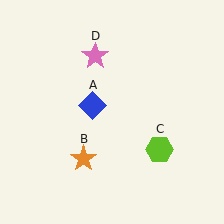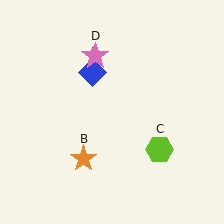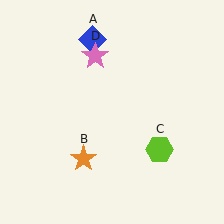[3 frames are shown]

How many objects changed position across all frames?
1 object changed position: blue diamond (object A).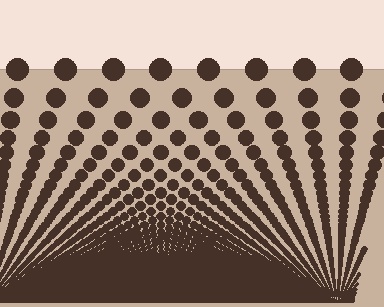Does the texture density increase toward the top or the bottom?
Density increases toward the bottom.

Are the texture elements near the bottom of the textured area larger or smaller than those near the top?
Smaller. The gradient is inverted — elements near the bottom are smaller and denser.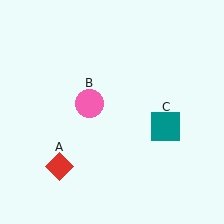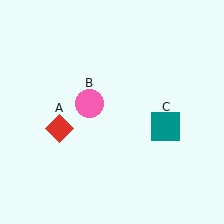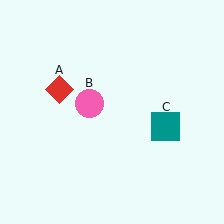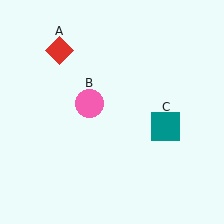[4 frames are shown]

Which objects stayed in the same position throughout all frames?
Pink circle (object B) and teal square (object C) remained stationary.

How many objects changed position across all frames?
1 object changed position: red diamond (object A).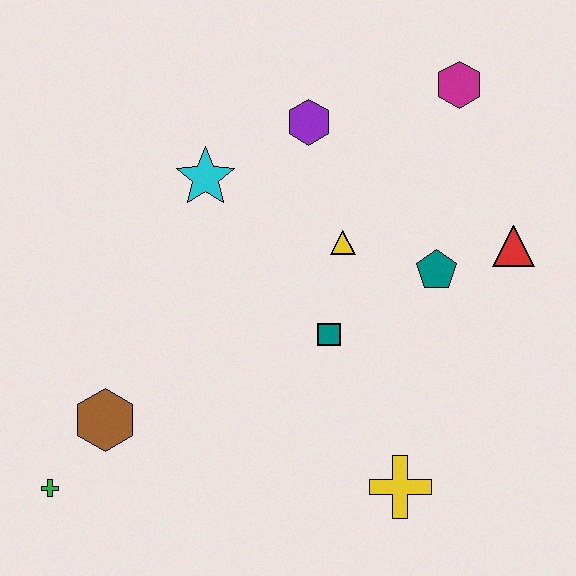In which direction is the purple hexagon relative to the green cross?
The purple hexagon is above the green cross.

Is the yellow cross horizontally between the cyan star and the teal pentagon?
Yes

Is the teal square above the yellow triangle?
No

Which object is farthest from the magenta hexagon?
The green cross is farthest from the magenta hexagon.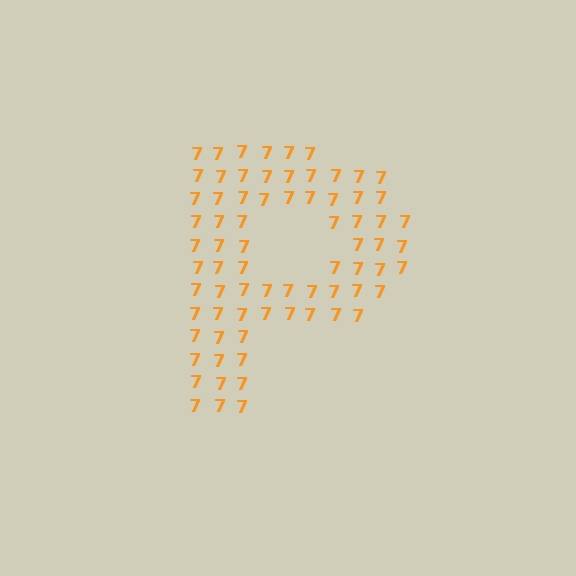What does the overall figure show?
The overall figure shows the letter P.